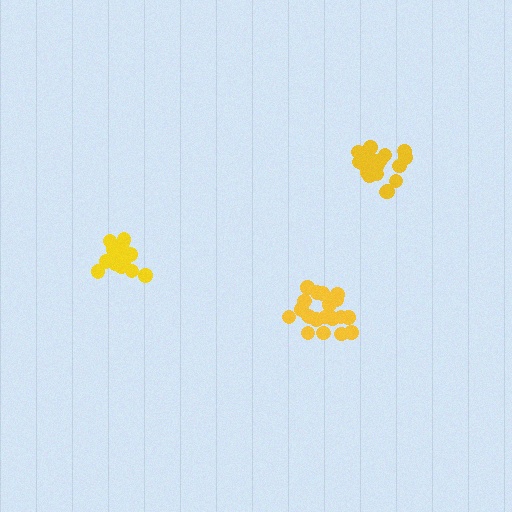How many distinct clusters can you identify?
There are 3 distinct clusters.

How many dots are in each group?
Group 1: 21 dots, Group 2: 18 dots, Group 3: 21 dots (60 total).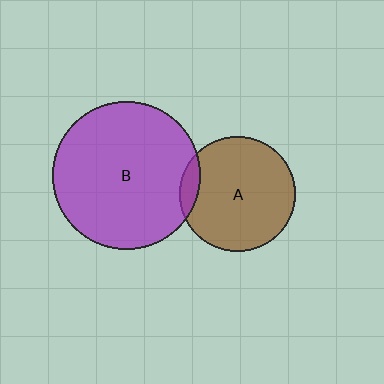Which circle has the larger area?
Circle B (purple).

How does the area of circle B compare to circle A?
Approximately 1.6 times.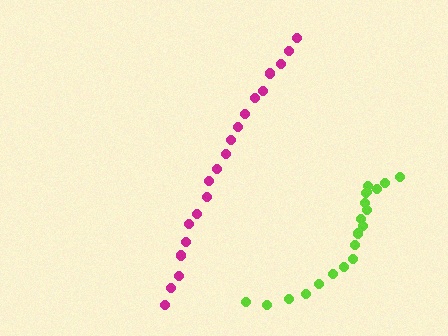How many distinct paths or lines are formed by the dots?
There are 2 distinct paths.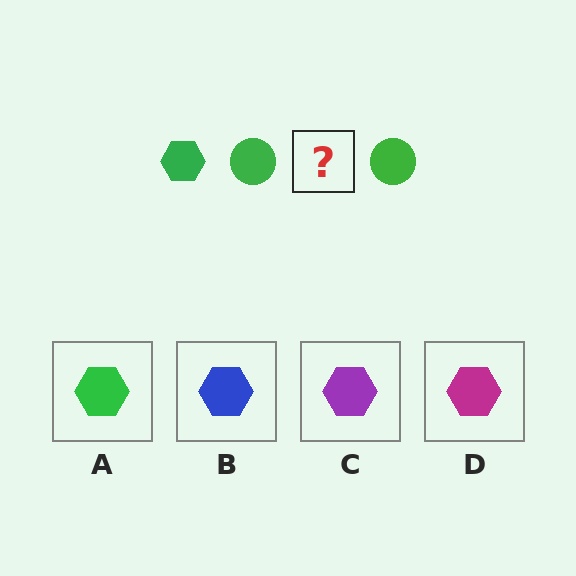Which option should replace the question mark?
Option A.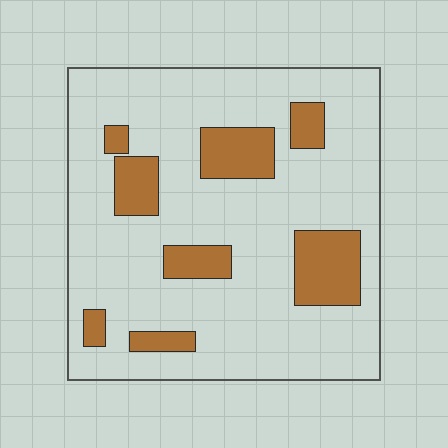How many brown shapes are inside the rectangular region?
8.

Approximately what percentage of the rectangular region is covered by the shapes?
Approximately 20%.